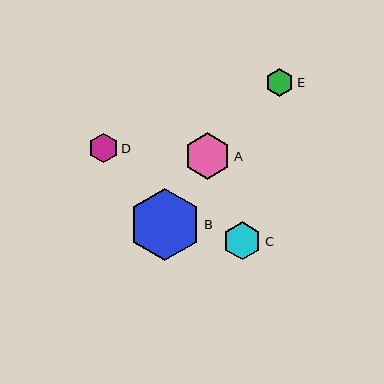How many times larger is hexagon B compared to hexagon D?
Hexagon B is approximately 2.4 times the size of hexagon D.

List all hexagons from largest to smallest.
From largest to smallest: B, A, C, D, E.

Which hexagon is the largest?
Hexagon B is the largest with a size of approximately 72 pixels.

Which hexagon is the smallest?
Hexagon E is the smallest with a size of approximately 28 pixels.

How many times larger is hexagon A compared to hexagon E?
Hexagon A is approximately 1.7 times the size of hexagon E.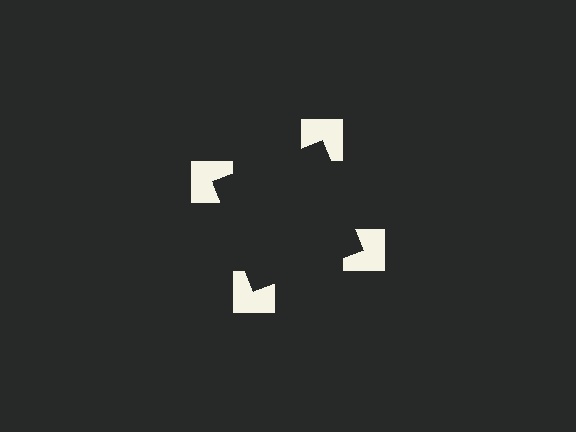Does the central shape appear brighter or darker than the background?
It typically appears slightly darker than the background, even though no actual brightness change is drawn.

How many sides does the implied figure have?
4 sides.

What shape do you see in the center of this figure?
An illusory square — its edges are inferred from the aligned wedge cuts in the notched squares, not physically drawn.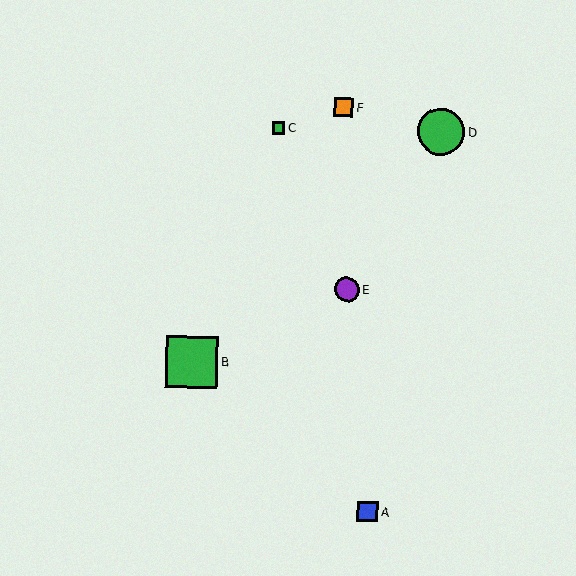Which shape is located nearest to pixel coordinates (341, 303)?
The purple circle (labeled E) at (347, 290) is nearest to that location.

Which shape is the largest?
The green square (labeled B) is the largest.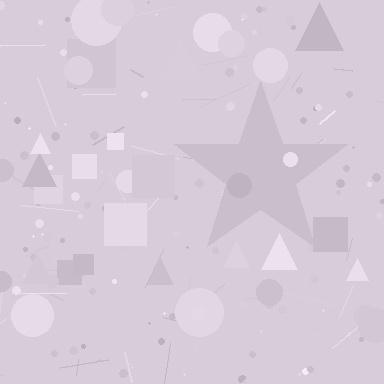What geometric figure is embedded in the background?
A star is embedded in the background.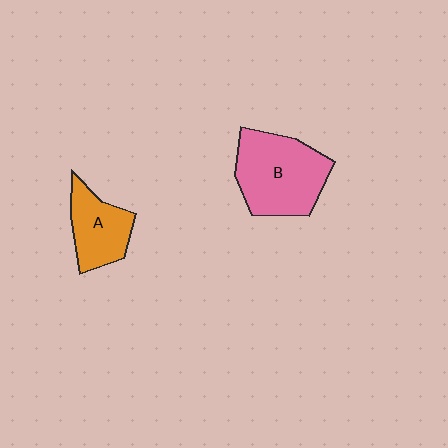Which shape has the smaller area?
Shape A (orange).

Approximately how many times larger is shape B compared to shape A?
Approximately 1.6 times.